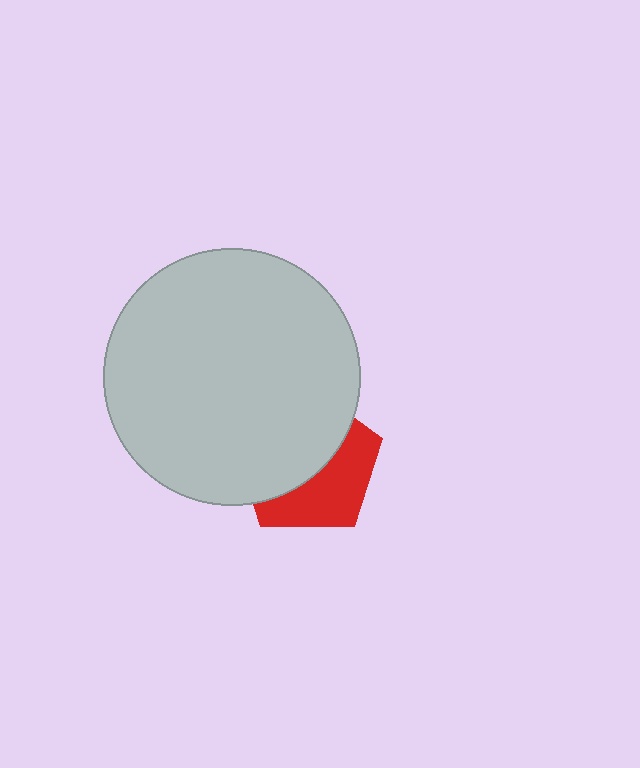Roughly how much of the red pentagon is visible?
A small part of it is visible (roughly 44%).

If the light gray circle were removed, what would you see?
You would see the complete red pentagon.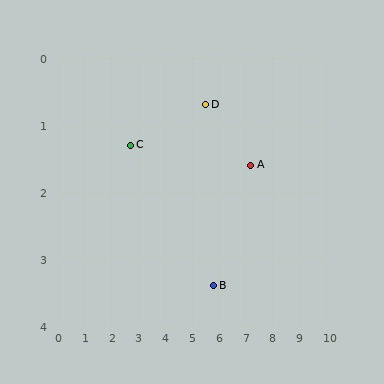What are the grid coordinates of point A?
Point A is at approximately (7.2, 1.6).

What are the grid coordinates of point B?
Point B is at approximately (5.8, 3.4).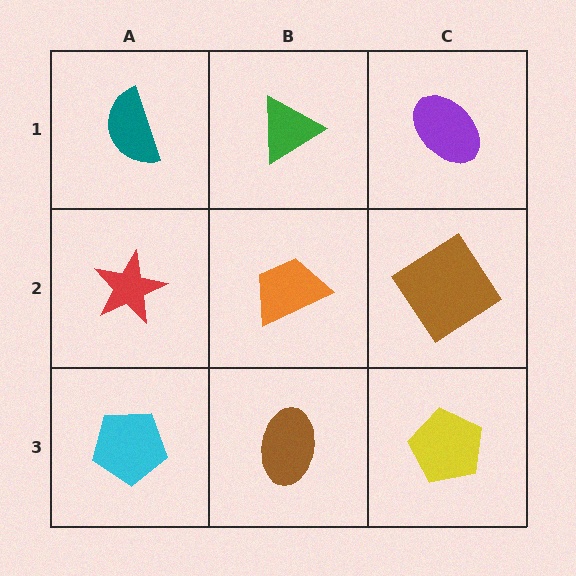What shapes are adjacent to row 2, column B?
A green triangle (row 1, column B), a brown ellipse (row 3, column B), a red star (row 2, column A), a brown diamond (row 2, column C).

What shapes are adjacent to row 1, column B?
An orange trapezoid (row 2, column B), a teal semicircle (row 1, column A), a purple ellipse (row 1, column C).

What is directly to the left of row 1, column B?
A teal semicircle.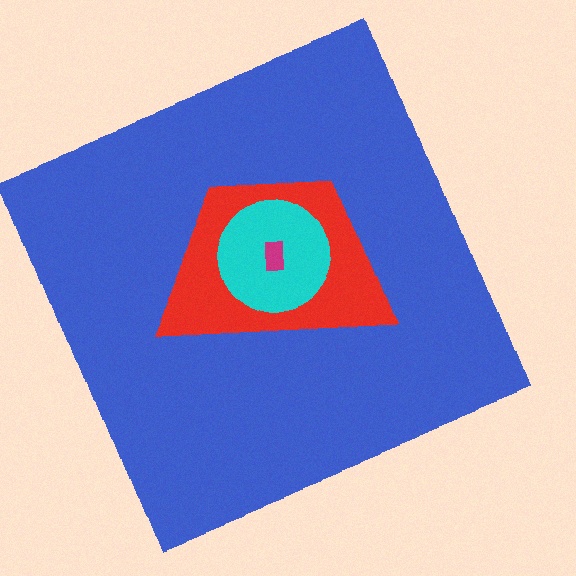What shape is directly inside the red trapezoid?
The cyan circle.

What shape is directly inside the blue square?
The red trapezoid.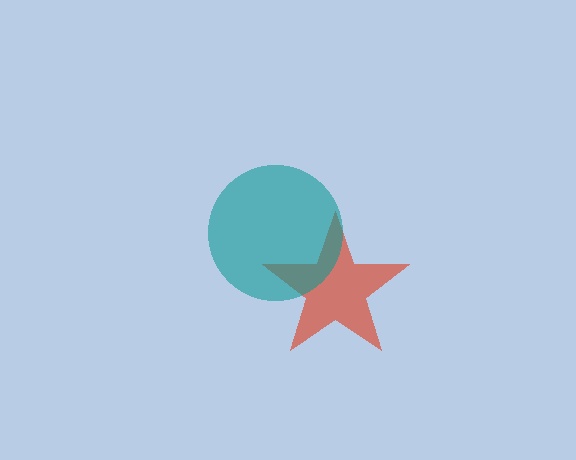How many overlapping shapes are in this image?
There are 2 overlapping shapes in the image.